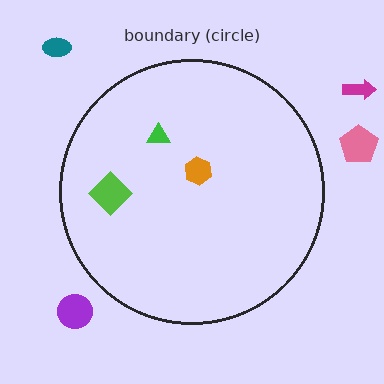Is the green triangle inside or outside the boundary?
Inside.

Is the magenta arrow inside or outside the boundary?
Outside.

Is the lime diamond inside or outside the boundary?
Inside.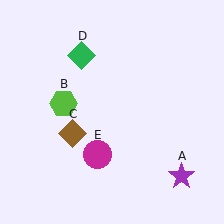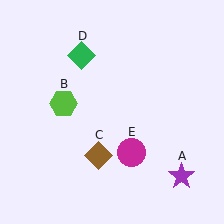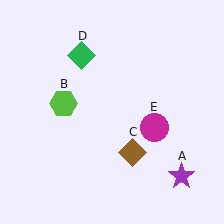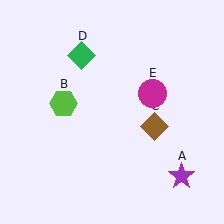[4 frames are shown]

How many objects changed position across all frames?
2 objects changed position: brown diamond (object C), magenta circle (object E).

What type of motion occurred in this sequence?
The brown diamond (object C), magenta circle (object E) rotated counterclockwise around the center of the scene.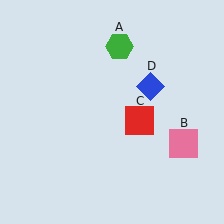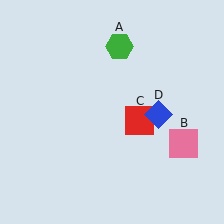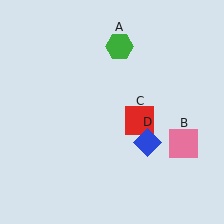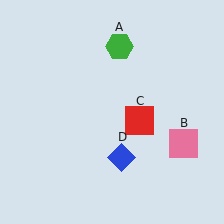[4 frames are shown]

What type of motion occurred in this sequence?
The blue diamond (object D) rotated clockwise around the center of the scene.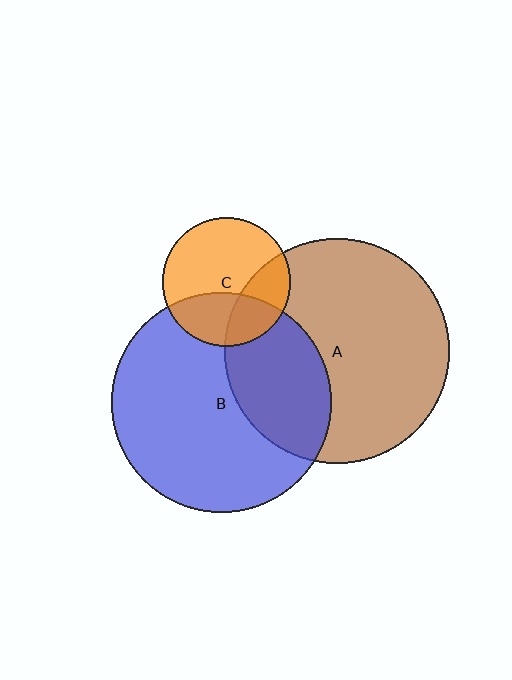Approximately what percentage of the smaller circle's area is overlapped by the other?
Approximately 30%.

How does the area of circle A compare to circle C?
Approximately 3.1 times.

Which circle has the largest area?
Circle A (brown).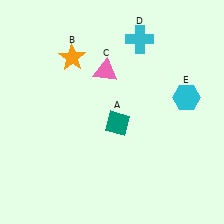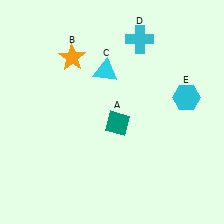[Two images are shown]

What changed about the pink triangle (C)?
In Image 1, C is pink. In Image 2, it changed to cyan.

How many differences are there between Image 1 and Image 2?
There is 1 difference between the two images.